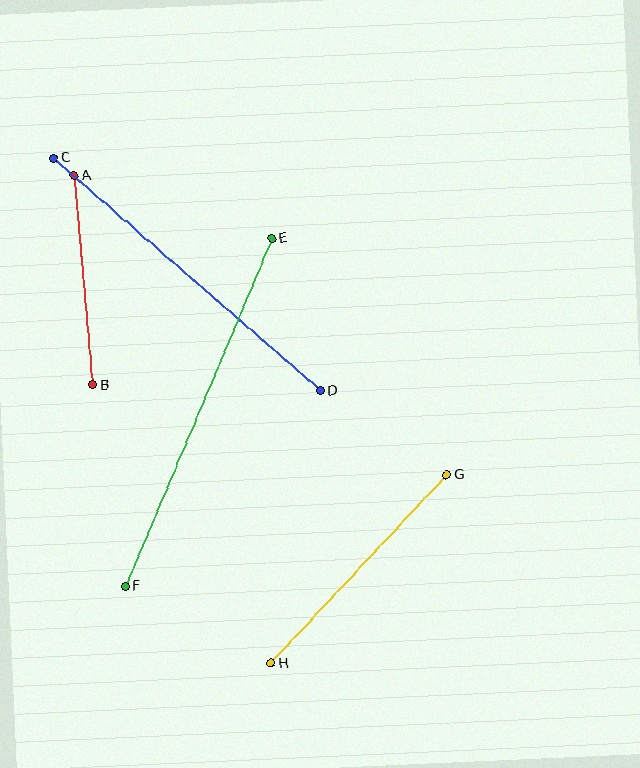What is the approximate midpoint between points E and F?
The midpoint is at approximately (198, 412) pixels.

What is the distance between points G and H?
The distance is approximately 257 pixels.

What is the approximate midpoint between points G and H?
The midpoint is at approximately (359, 569) pixels.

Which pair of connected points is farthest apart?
Points E and F are farthest apart.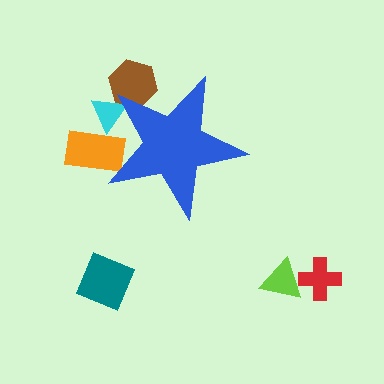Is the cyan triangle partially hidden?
Yes, the cyan triangle is partially hidden behind the blue star.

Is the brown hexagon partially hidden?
Yes, the brown hexagon is partially hidden behind the blue star.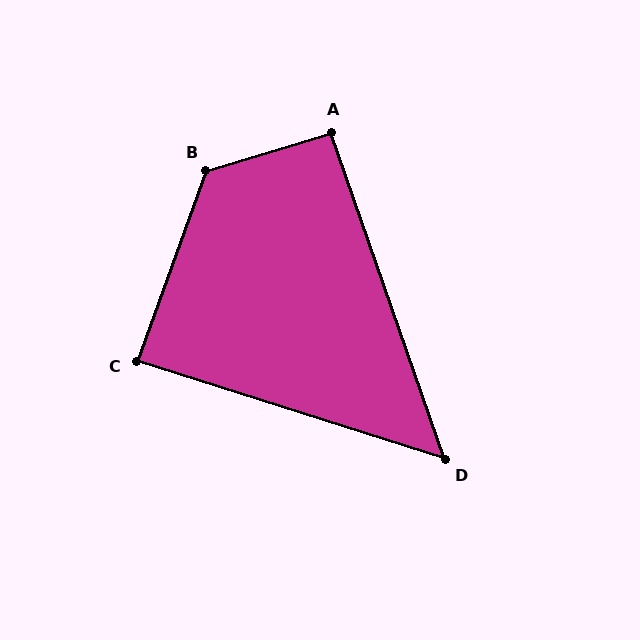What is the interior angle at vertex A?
Approximately 92 degrees (approximately right).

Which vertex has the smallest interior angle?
D, at approximately 53 degrees.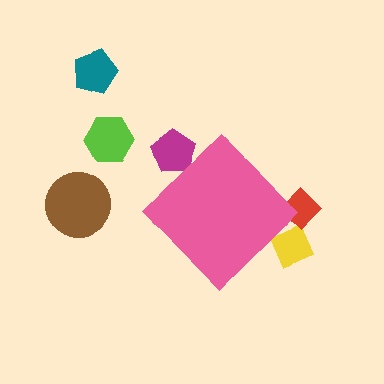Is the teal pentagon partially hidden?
No, the teal pentagon is fully visible.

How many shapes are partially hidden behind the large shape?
3 shapes are partially hidden.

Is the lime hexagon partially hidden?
No, the lime hexagon is fully visible.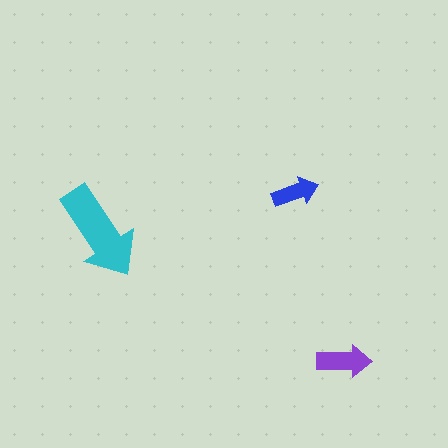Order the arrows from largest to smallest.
the cyan one, the purple one, the blue one.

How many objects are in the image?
There are 3 objects in the image.